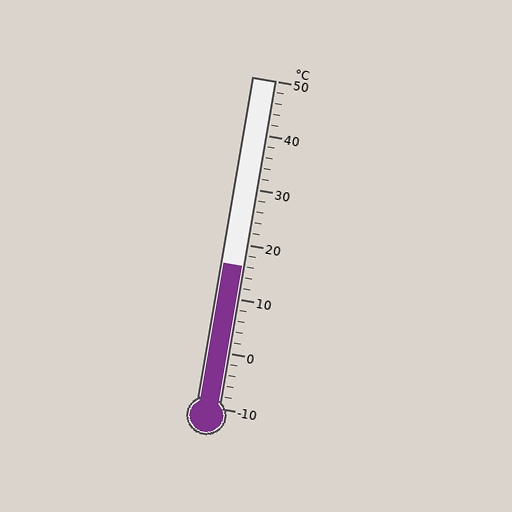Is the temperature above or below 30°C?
The temperature is below 30°C.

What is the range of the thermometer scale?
The thermometer scale ranges from -10°C to 50°C.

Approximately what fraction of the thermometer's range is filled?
The thermometer is filled to approximately 45% of its range.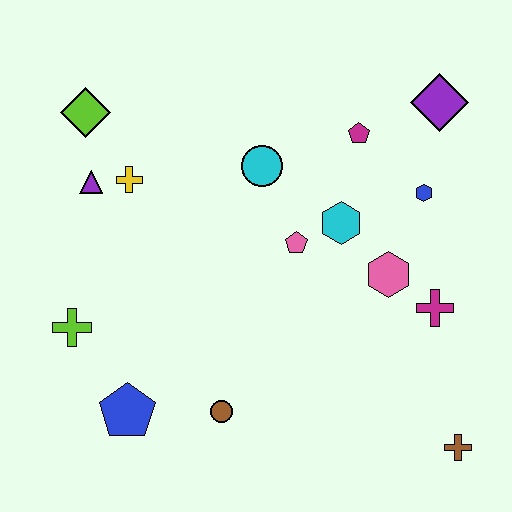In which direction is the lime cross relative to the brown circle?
The lime cross is to the left of the brown circle.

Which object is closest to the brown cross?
The magenta cross is closest to the brown cross.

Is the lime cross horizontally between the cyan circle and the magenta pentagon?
No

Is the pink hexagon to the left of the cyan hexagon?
No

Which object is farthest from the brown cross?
The lime diamond is farthest from the brown cross.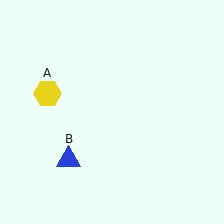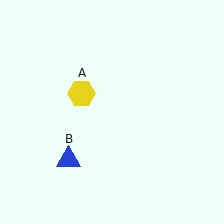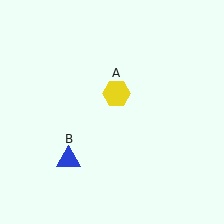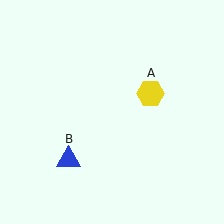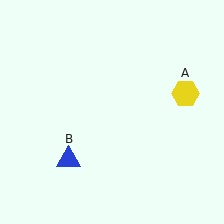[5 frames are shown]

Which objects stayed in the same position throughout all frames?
Blue triangle (object B) remained stationary.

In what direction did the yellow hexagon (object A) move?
The yellow hexagon (object A) moved right.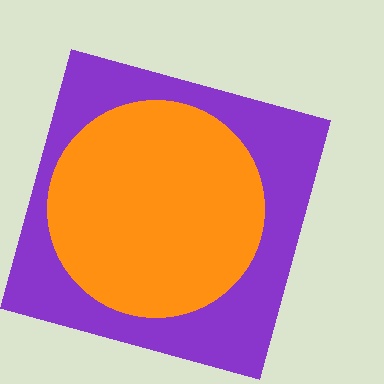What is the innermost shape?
The orange circle.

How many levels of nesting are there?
2.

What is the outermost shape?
The purple square.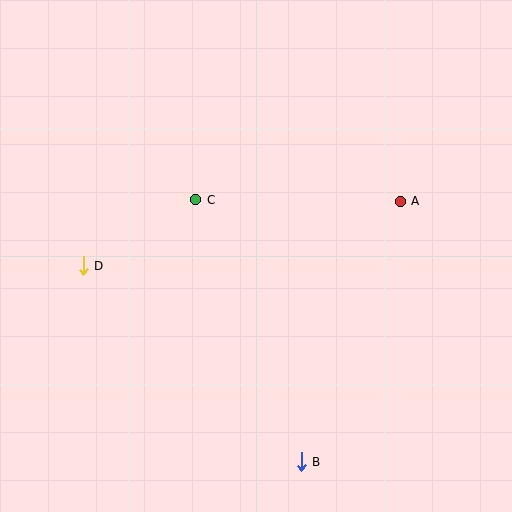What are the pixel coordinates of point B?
Point B is at (301, 462).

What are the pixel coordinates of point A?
Point A is at (400, 201).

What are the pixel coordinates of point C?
Point C is at (196, 200).